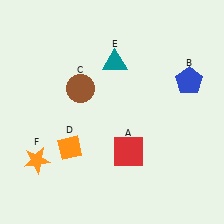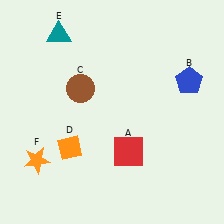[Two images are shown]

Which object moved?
The teal triangle (E) moved left.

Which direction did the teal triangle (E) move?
The teal triangle (E) moved left.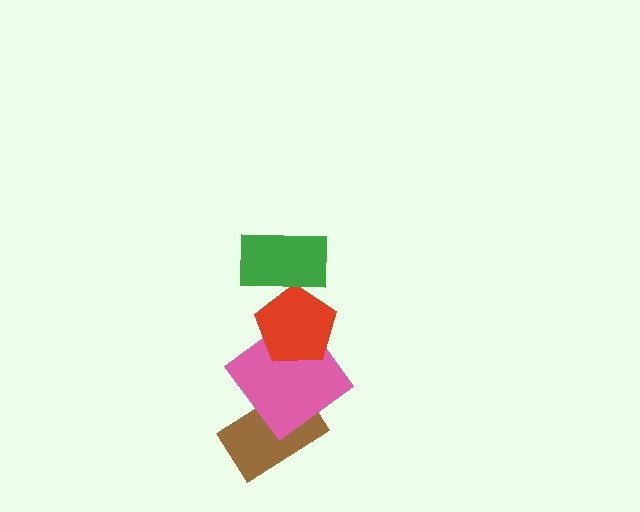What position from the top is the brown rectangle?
The brown rectangle is 4th from the top.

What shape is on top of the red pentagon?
The green rectangle is on top of the red pentagon.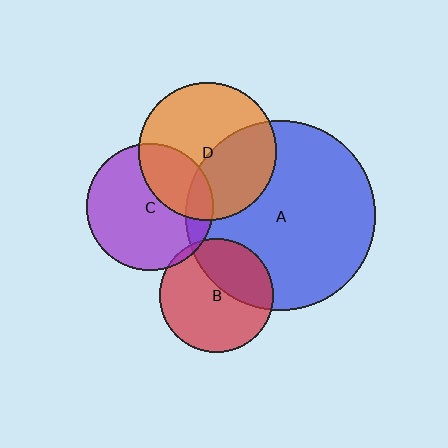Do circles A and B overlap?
Yes.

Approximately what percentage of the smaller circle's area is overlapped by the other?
Approximately 35%.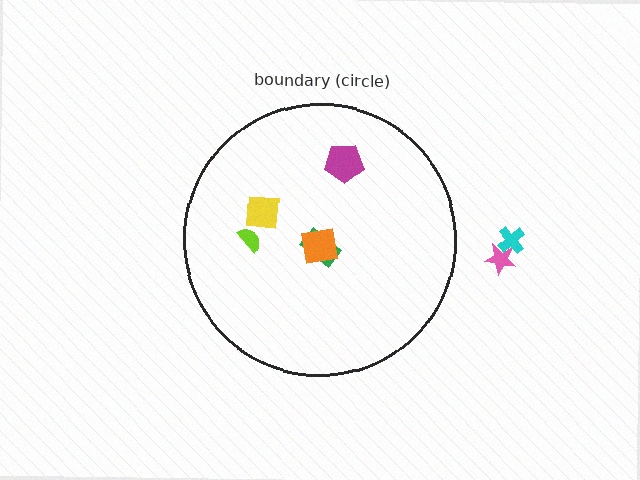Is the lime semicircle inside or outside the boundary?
Inside.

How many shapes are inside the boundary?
5 inside, 2 outside.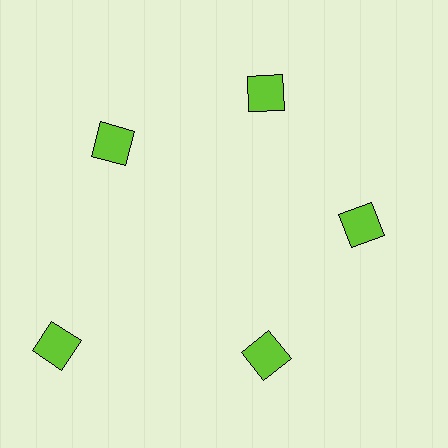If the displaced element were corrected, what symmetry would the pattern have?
It would have 5-fold rotational symmetry — the pattern would map onto itself every 72 degrees.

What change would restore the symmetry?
The symmetry would be restored by moving it inward, back onto the ring so that all 5 squares sit at equal angles and equal distance from the center.